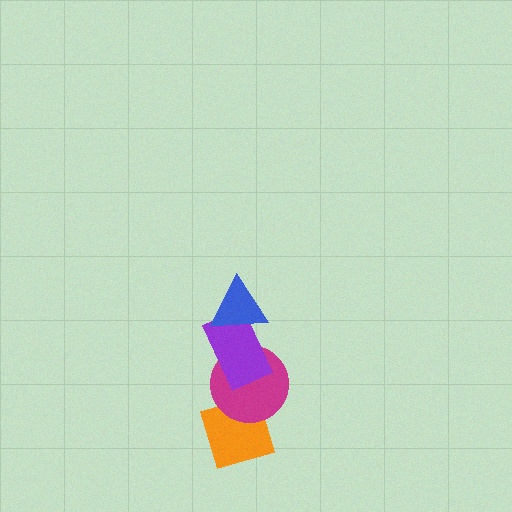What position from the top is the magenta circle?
The magenta circle is 3rd from the top.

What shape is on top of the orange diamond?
The magenta circle is on top of the orange diamond.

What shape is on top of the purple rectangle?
The blue triangle is on top of the purple rectangle.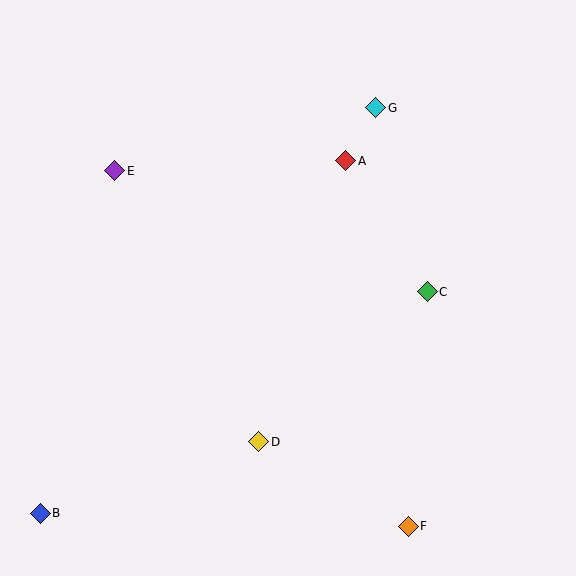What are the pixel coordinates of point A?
Point A is at (346, 161).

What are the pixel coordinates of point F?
Point F is at (408, 526).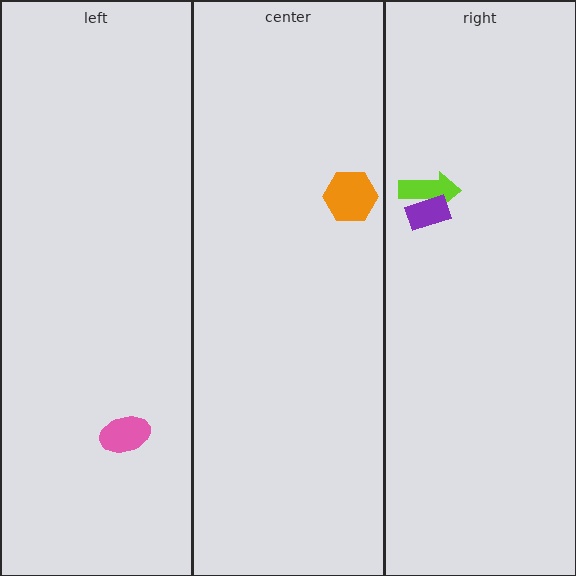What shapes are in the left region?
The pink ellipse.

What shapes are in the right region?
The lime arrow, the purple rectangle.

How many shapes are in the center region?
1.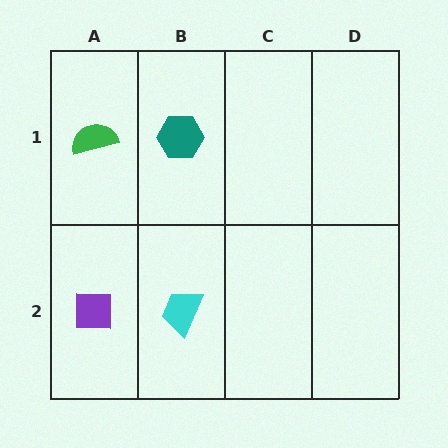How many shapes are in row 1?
2 shapes.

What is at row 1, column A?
A green semicircle.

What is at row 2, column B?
A cyan trapezoid.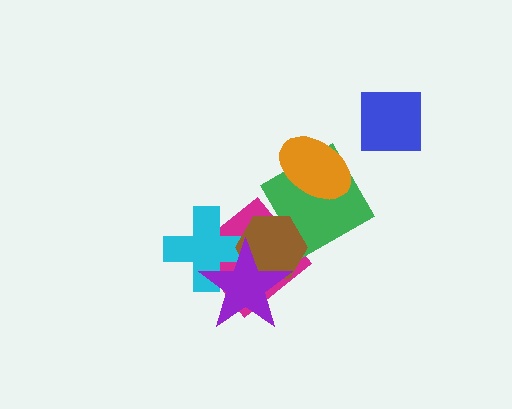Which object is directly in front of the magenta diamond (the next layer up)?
The cyan cross is directly in front of the magenta diamond.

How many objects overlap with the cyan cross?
3 objects overlap with the cyan cross.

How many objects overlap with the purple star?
3 objects overlap with the purple star.